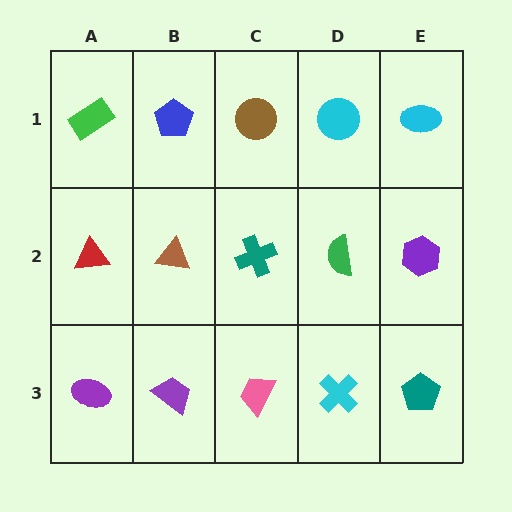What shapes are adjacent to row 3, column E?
A purple hexagon (row 2, column E), a cyan cross (row 3, column D).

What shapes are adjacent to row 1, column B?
A brown triangle (row 2, column B), a green rectangle (row 1, column A), a brown circle (row 1, column C).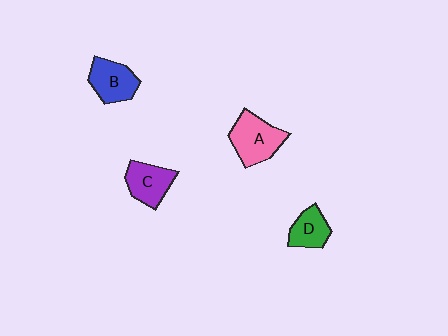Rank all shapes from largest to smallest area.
From largest to smallest: A (pink), B (blue), C (purple), D (green).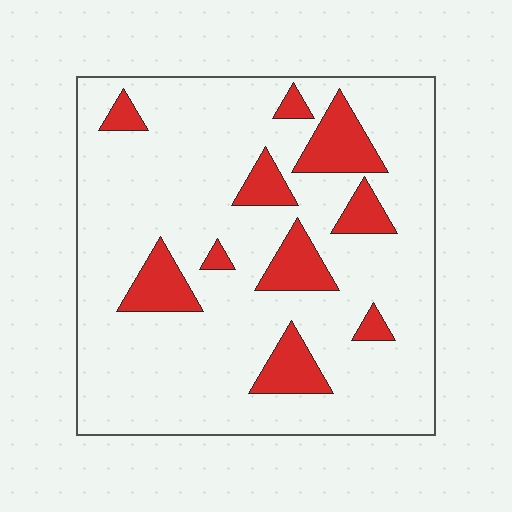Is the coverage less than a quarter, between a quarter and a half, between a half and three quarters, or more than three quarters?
Less than a quarter.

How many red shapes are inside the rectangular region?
10.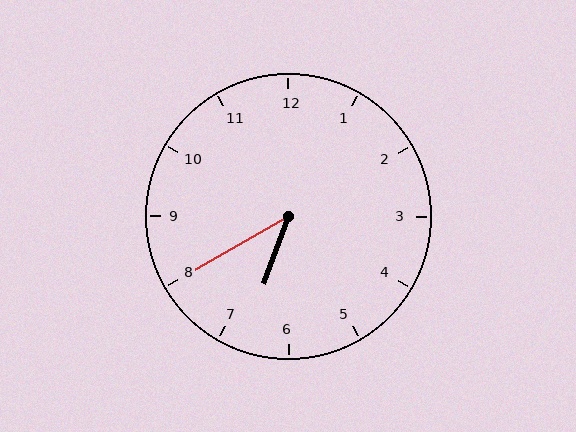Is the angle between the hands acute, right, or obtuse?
It is acute.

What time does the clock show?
6:40.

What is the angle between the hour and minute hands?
Approximately 40 degrees.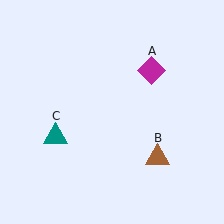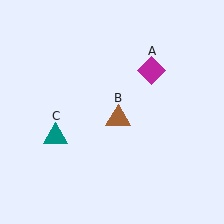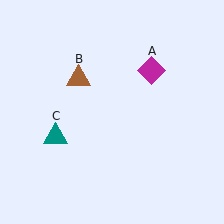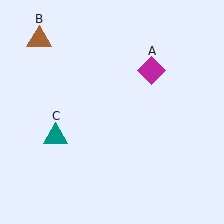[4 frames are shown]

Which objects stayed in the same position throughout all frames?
Magenta diamond (object A) and teal triangle (object C) remained stationary.